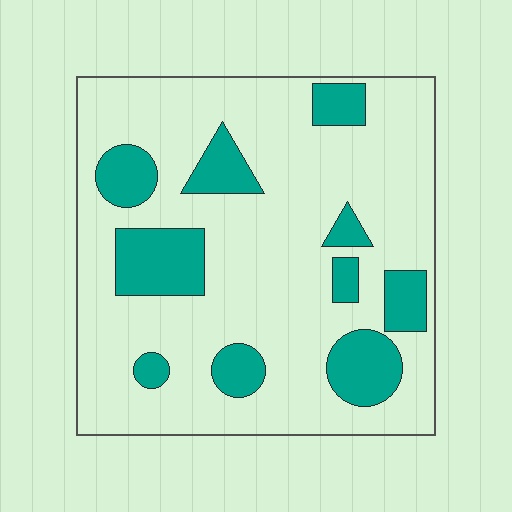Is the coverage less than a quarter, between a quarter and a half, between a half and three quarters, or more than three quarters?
Less than a quarter.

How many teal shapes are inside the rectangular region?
10.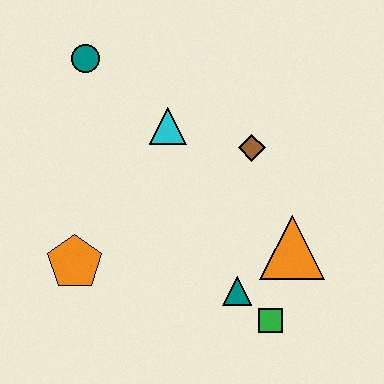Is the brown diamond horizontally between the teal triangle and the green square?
Yes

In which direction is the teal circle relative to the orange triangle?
The teal circle is to the left of the orange triangle.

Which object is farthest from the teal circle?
The green square is farthest from the teal circle.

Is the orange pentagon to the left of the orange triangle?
Yes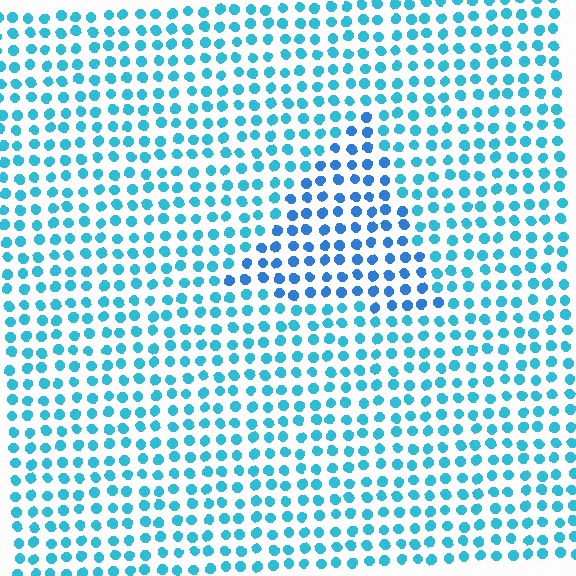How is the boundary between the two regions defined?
The boundary is defined purely by a slight shift in hue (about 24 degrees). Spacing, size, and orientation are identical on both sides.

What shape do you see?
I see a triangle.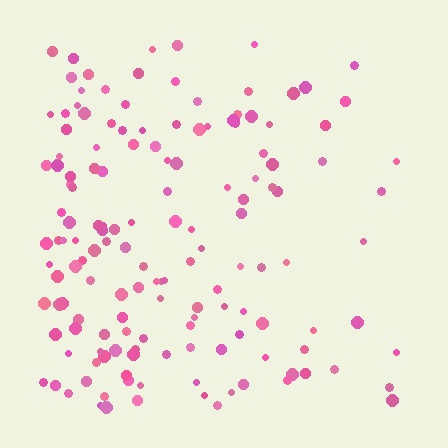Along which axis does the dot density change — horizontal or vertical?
Horizontal.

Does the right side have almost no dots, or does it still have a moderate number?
Still a moderate number, just noticeably fewer than the left.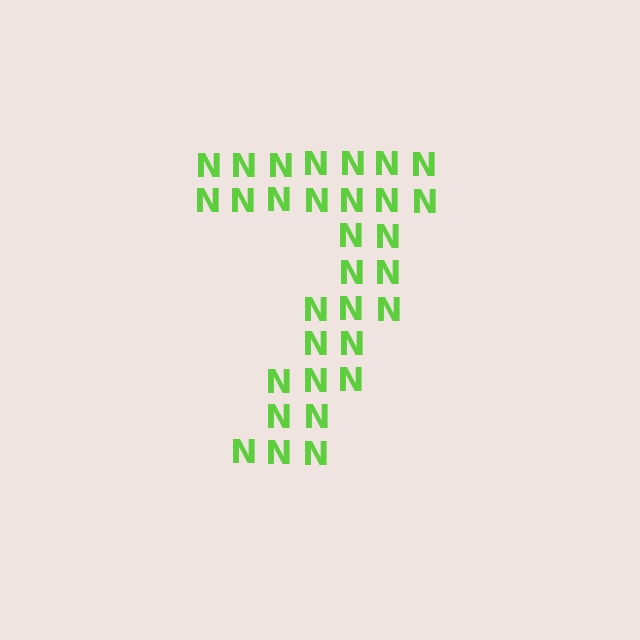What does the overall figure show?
The overall figure shows the digit 7.